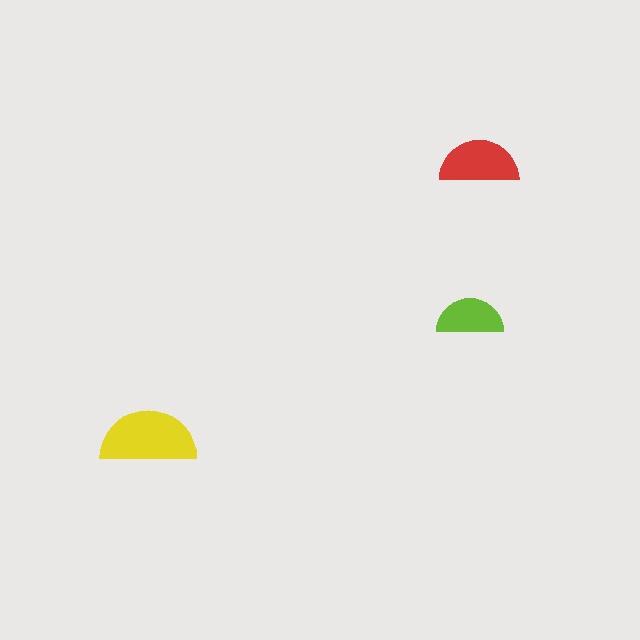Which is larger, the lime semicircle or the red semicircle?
The red one.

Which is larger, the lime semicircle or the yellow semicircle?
The yellow one.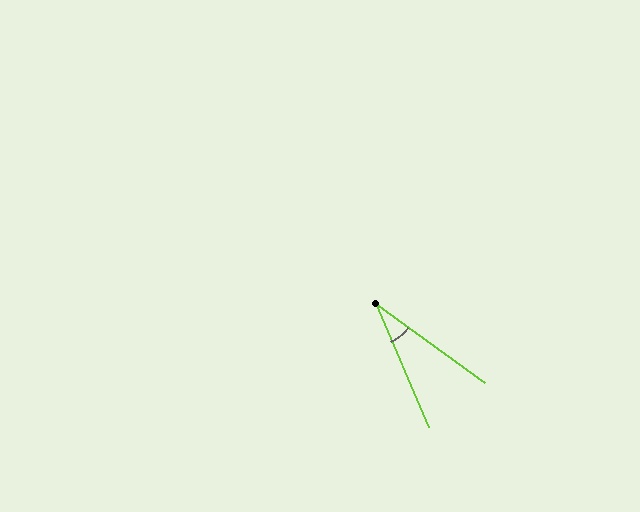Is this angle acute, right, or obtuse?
It is acute.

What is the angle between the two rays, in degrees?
Approximately 31 degrees.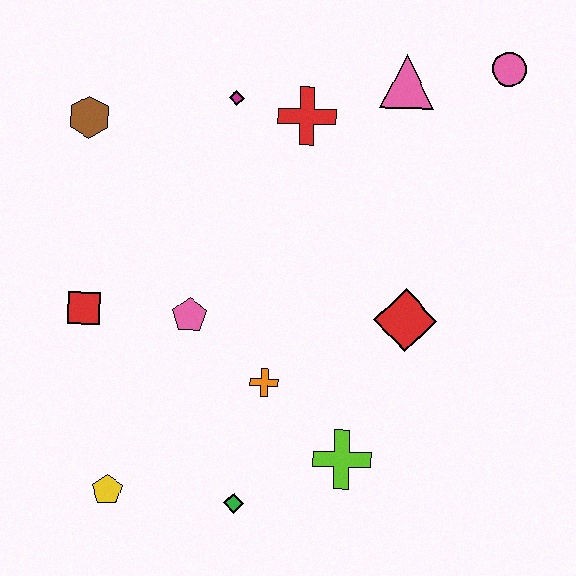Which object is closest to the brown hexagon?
The magenta diamond is closest to the brown hexagon.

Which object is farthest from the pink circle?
The yellow pentagon is farthest from the pink circle.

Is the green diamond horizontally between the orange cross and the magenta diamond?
Yes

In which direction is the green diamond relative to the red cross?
The green diamond is below the red cross.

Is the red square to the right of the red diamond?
No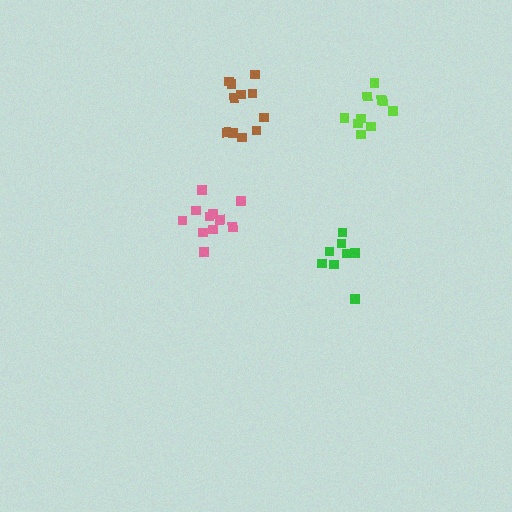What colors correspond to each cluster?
The clusters are colored: brown, green, pink, lime.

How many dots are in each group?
Group 1: 11 dots, Group 2: 8 dots, Group 3: 11 dots, Group 4: 10 dots (40 total).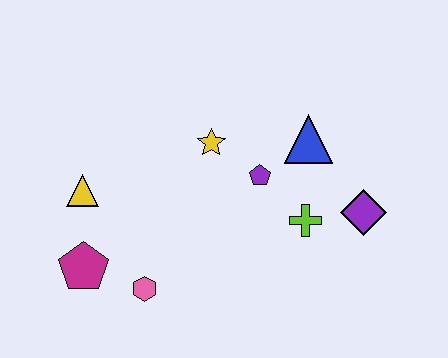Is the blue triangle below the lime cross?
No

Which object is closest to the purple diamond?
The lime cross is closest to the purple diamond.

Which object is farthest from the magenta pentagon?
The purple diamond is farthest from the magenta pentagon.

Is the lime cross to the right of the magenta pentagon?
Yes